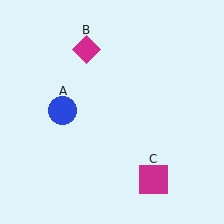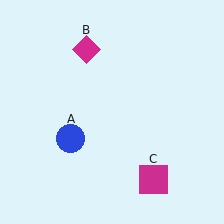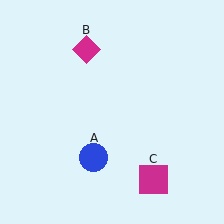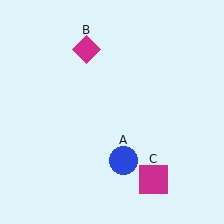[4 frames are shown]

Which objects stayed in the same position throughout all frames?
Magenta diamond (object B) and magenta square (object C) remained stationary.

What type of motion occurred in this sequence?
The blue circle (object A) rotated counterclockwise around the center of the scene.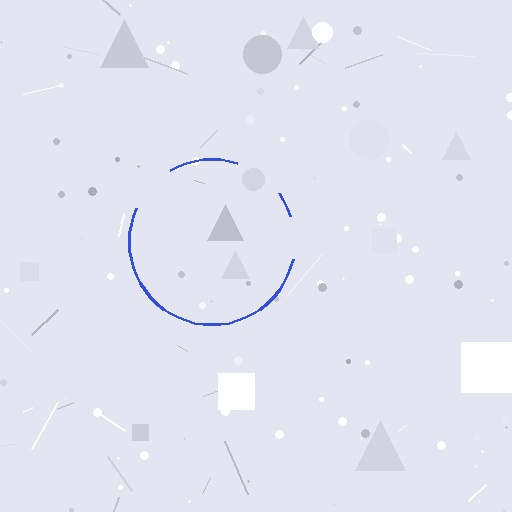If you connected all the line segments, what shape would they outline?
They would outline a circle.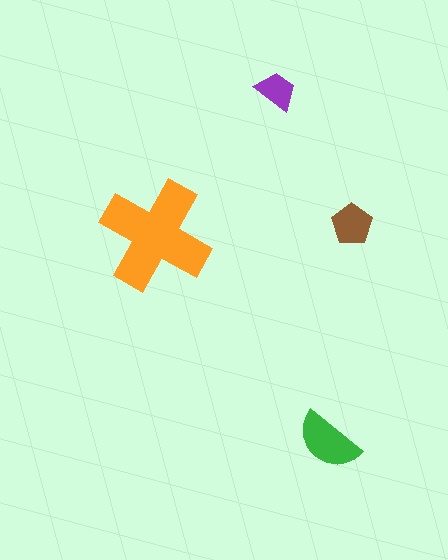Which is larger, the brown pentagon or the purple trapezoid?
The brown pentagon.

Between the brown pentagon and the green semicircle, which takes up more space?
The green semicircle.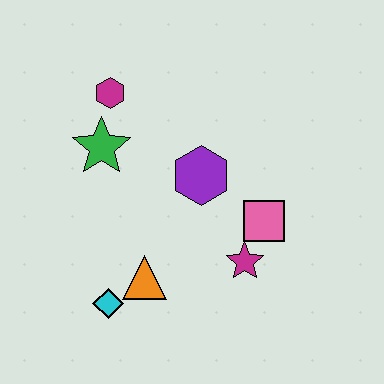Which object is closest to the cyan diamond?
The orange triangle is closest to the cyan diamond.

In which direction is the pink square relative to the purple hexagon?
The pink square is to the right of the purple hexagon.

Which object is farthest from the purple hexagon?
The cyan diamond is farthest from the purple hexagon.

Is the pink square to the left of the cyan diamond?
No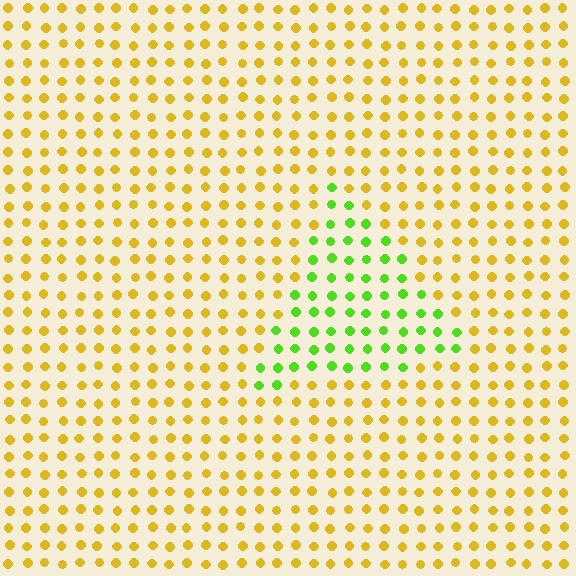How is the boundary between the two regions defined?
The boundary is defined purely by a slight shift in hue (about 57 degrees). Spacing, size, and orientation are identical on both sides.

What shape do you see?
I see a triangle.